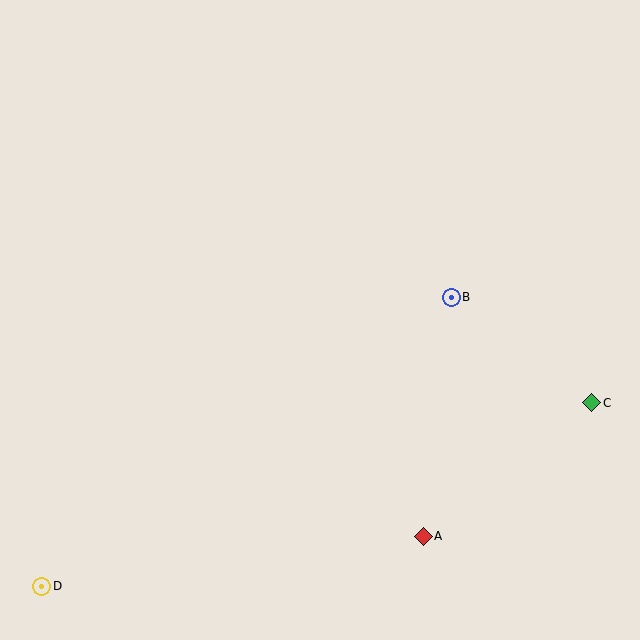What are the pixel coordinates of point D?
Point D is at (42, 586).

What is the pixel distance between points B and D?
The distance between B and D is 501 pixels.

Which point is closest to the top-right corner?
Point B is closest to the top-right corner.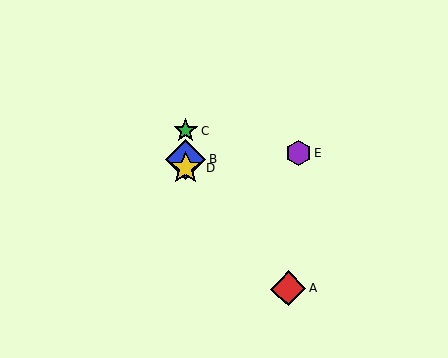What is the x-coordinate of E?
Object E is at x≈298.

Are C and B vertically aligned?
Yes, both are at x≈185.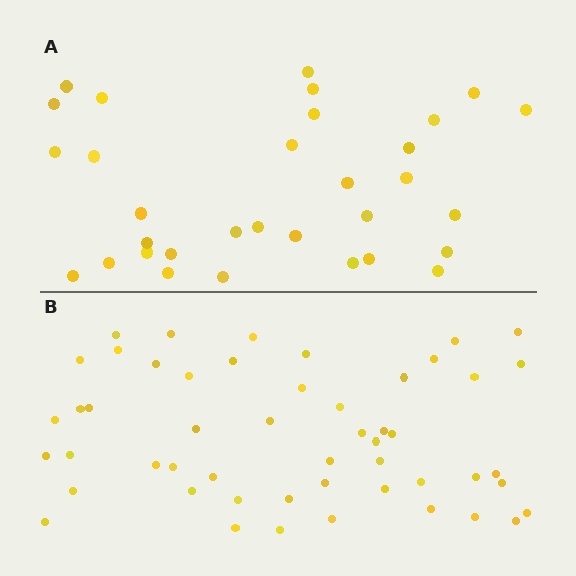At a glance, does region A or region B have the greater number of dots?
Region B (the bottom region) has more dots.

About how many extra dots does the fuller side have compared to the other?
Region B has approximately 20 more dots than region A.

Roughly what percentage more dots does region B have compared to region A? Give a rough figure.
About 60% more.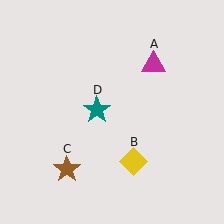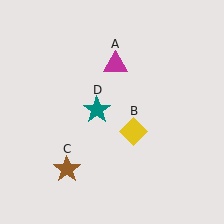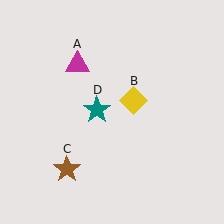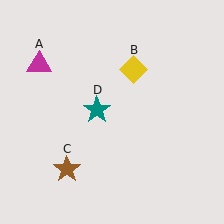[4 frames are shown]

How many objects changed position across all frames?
2 objects changed position: magenta triangle (object A), yellow diamond (object B).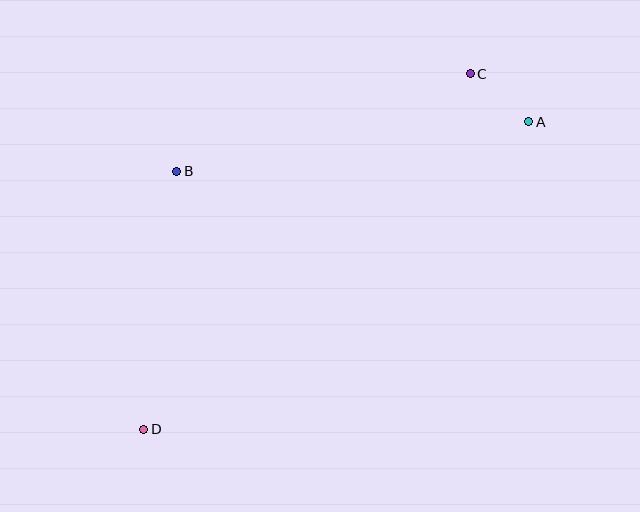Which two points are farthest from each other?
Points A and D are farthest from each other.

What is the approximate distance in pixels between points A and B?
The distance between A and B is approximately 355 pixels.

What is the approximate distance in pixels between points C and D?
The distance between C and D is approximately 483 pixels.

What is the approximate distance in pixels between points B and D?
The distance between B and D is approximately 260 pixels.